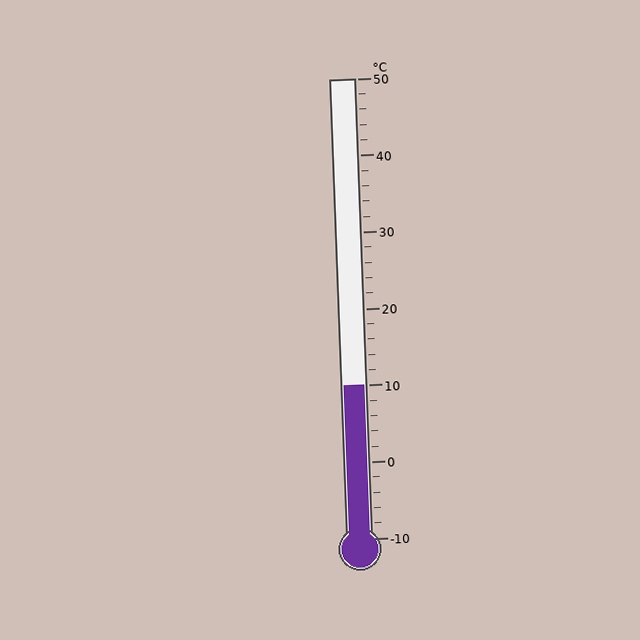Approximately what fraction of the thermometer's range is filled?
The thermometer is filled to approximately 35% of its range.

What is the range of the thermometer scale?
The thermometer scale ranges from -10°C to 50°C.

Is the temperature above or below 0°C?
The temperature is above 0°C.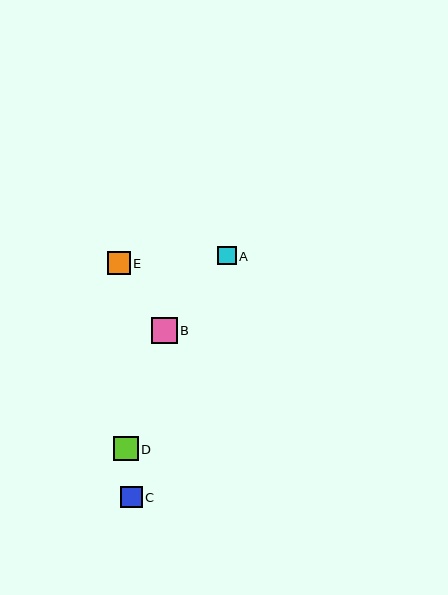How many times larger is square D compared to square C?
Square D is approximately 1.2 times the size of square C.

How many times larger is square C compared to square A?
Square C is approximately 1.1 times the size of square A.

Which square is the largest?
Square B is the largest with a size of approximately 26 pixels.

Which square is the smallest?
Square A is the smallest with a size of approximately 19 pixels.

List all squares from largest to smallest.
From largest to smallest: B, D, E, C, A.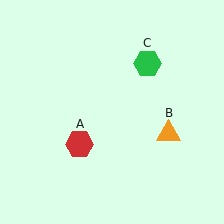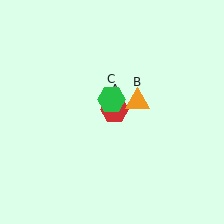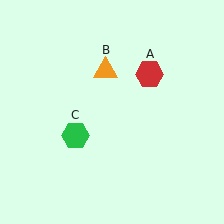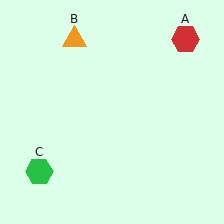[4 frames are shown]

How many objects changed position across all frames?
3 objects changed position: red hexagon (object A), orange triangle (object B), green hexagon (object C).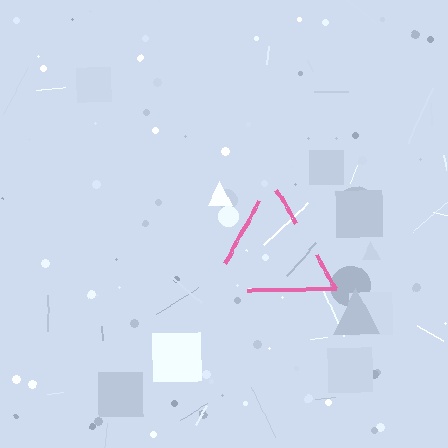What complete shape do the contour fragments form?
The contour fragments form a triangle.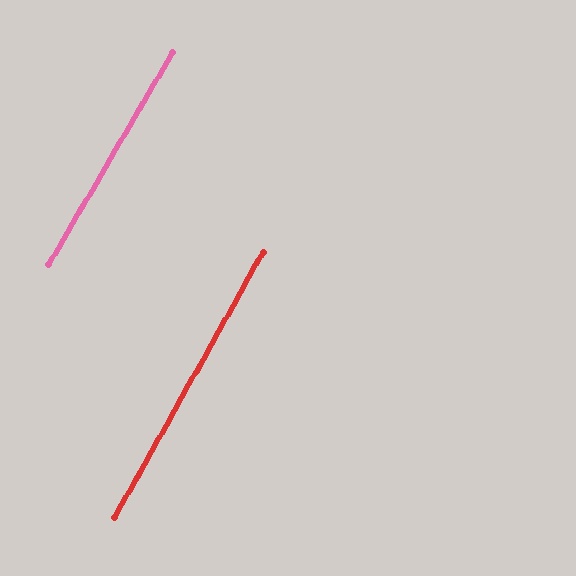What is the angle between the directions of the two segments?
Approximately 1 degree.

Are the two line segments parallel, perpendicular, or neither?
Parallel — their directions differ by only 1.1°.